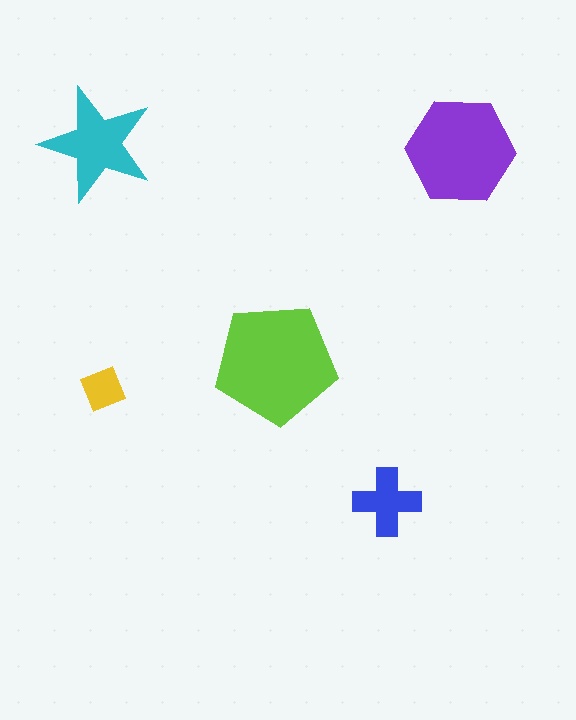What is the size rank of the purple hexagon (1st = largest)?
2nd.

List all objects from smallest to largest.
The yellow square, the blue cross, the cyan star, the purple hexagon, the lime pentagon.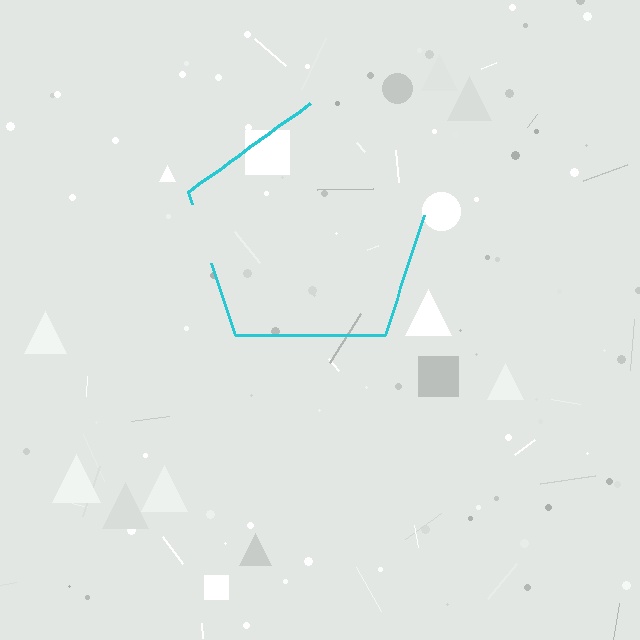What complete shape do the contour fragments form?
The contour fragments form a pentagon.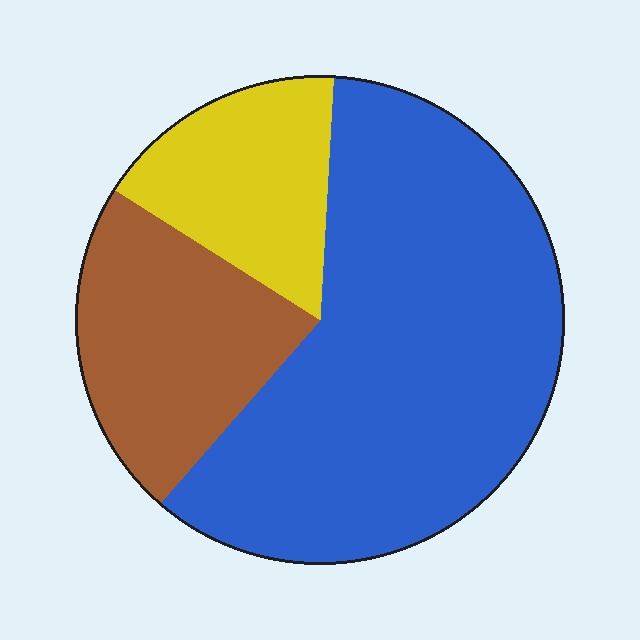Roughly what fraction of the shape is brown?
Brown covers roughly 25% of the shape.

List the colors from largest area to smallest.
From largest to smallest: blue, brown, yellow.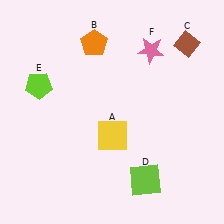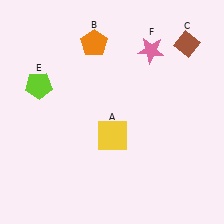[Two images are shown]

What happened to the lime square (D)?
The lime square (D) was removed in Image 2. It was in the bottom-right area of Image 1.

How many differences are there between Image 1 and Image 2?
There is 1 difference between the two images.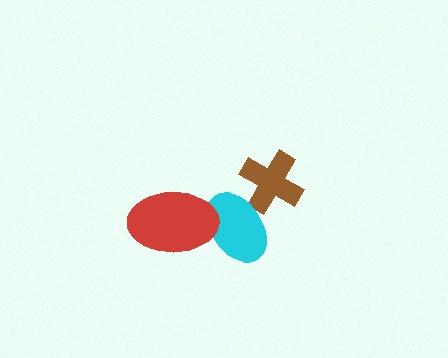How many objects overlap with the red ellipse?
1 object overlaps with the red ellipse.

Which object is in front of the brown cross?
The cyan ellipse is in front of the brown cross.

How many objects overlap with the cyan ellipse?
2 objects overlap with the cyan ellipse.